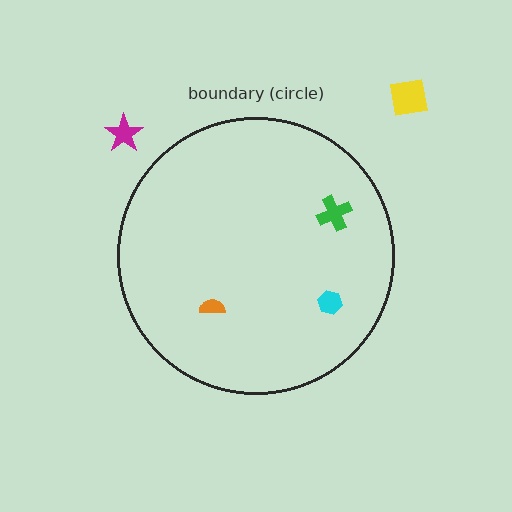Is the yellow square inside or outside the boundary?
Outside.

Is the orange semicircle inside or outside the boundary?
Inside.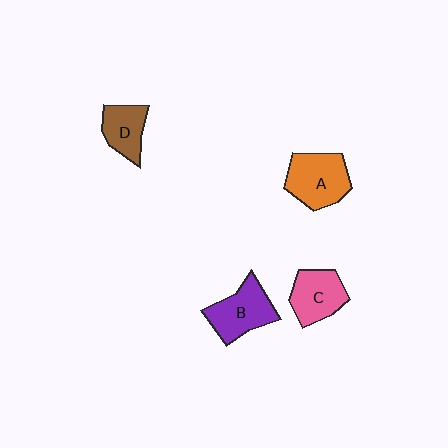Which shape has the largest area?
Shape A (orange).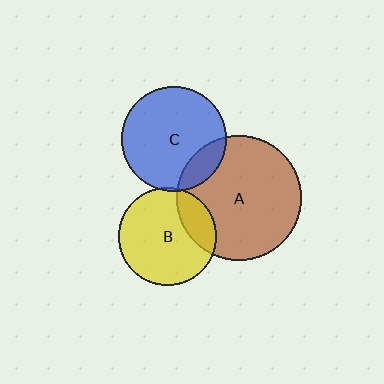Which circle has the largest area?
Circle A (brown).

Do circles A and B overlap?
Yes.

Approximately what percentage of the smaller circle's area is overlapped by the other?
Approximately 20%.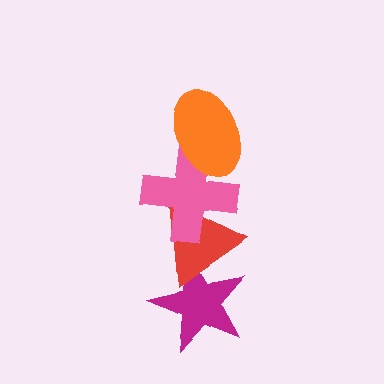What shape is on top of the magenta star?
The red triangle is on top of the magenta star.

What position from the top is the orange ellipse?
The orange ellipse is 1st from the top.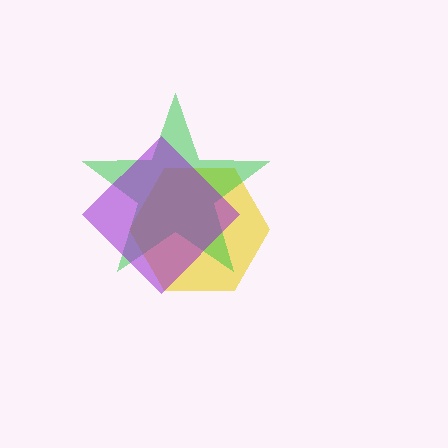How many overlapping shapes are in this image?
There are 3 overlapping shapes in the image.